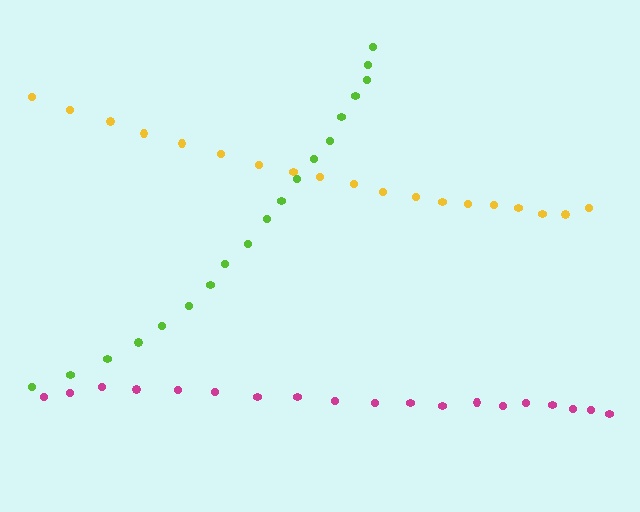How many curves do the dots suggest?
There are 3 distinct paths.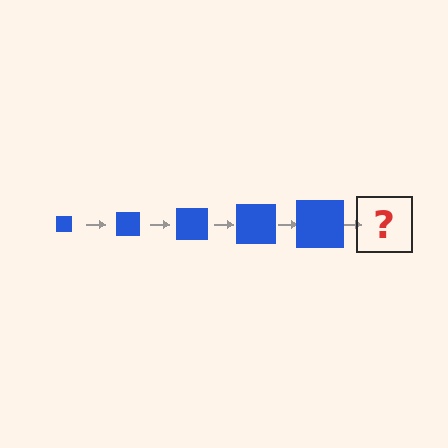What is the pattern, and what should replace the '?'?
The pattern is that the square gets progressively larger each step. The '?' should be a blue square, larger than the previous one.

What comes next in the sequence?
The next element should be a blue square, larger than the previous one.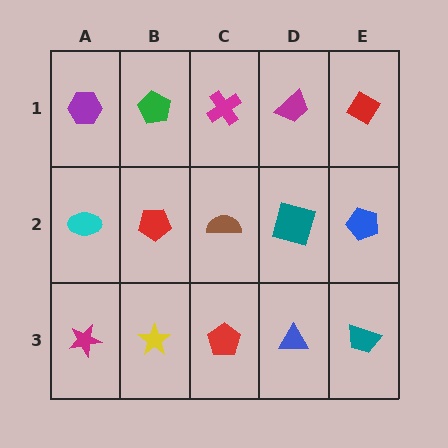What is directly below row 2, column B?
A yellow star.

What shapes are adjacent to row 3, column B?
A red pentagon (row 2, column B), a magenta star (row 3, column A), a red pentagon (row 3, column C).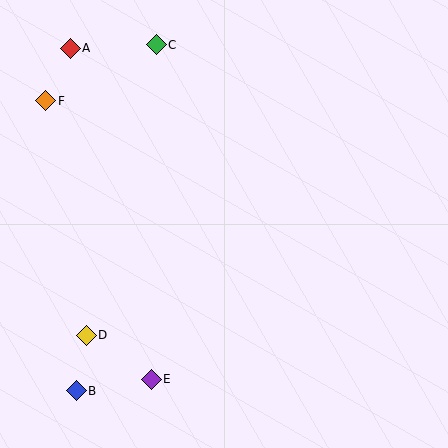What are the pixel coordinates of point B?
Point B is at (76, 391).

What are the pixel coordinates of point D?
Point D is at (86, 335).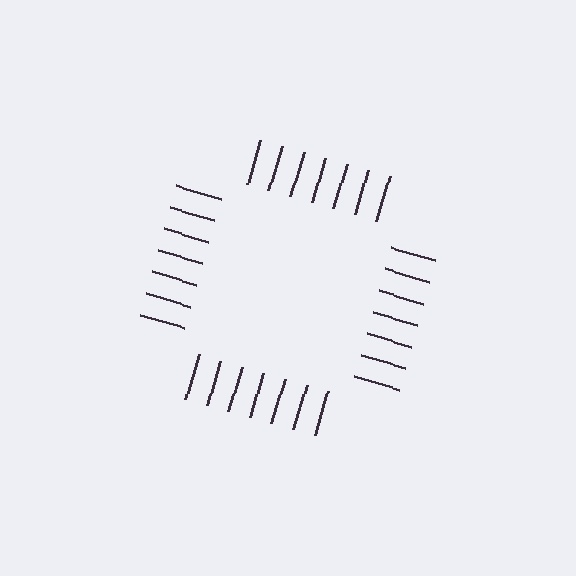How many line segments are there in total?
28 — 7 along each of the 4 edges.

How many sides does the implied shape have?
4 sides — the line-ends trace a square.